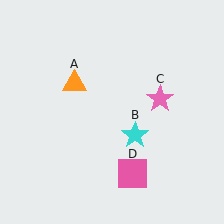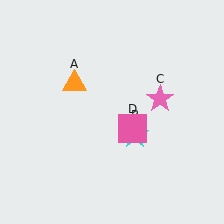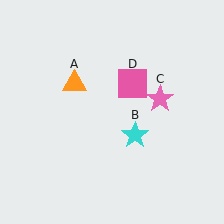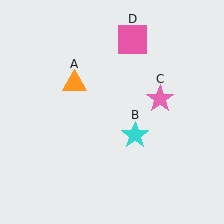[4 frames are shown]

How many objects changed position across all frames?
1 object changed position: pink square (object D).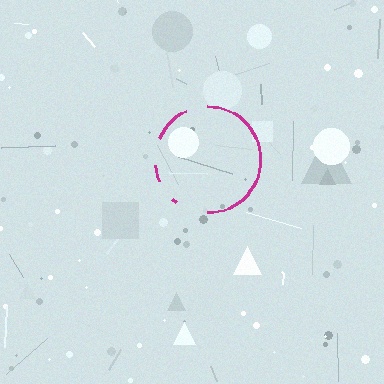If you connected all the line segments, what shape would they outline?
They would outline a circle.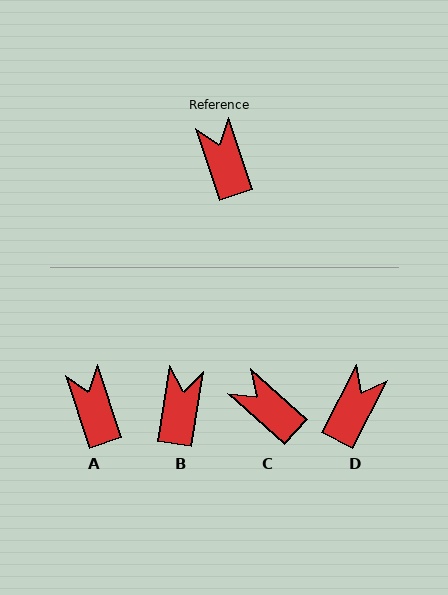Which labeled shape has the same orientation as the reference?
A.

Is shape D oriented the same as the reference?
No, it is off by about 45 degrees.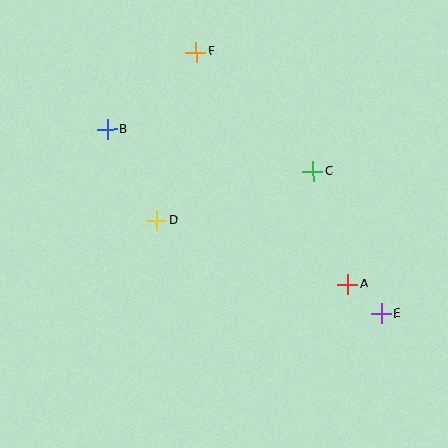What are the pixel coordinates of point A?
Point A is at (348, 284).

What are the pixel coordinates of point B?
Point B is at (107, 130).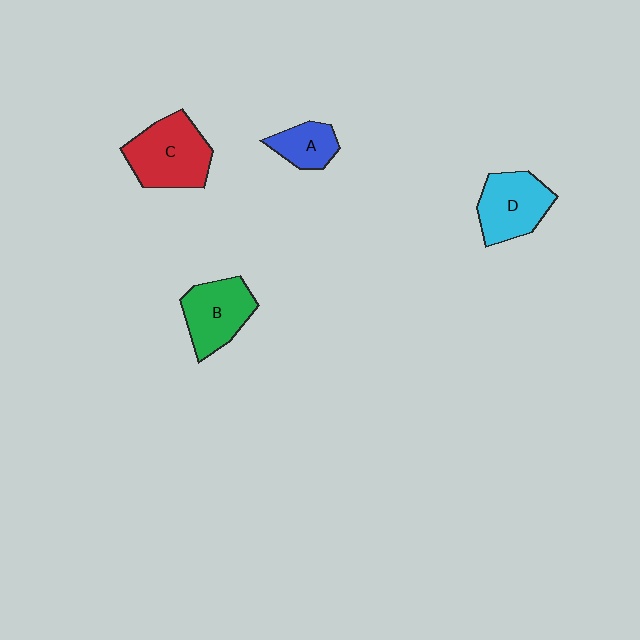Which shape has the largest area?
Shape C (red).